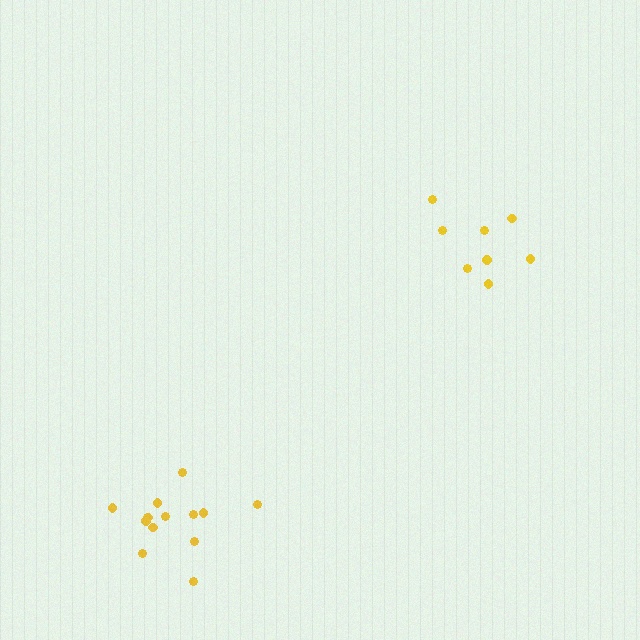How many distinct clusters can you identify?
There are 2 distinct clusters.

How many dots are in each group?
Group 1: 8 dots, Group 2: 14 dots (22 total).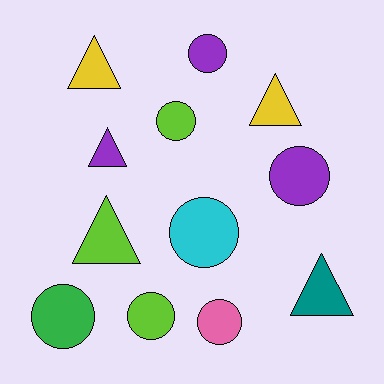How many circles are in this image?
There are 7 circles.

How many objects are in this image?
There are 12 objects.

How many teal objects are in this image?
There is 1 teal object.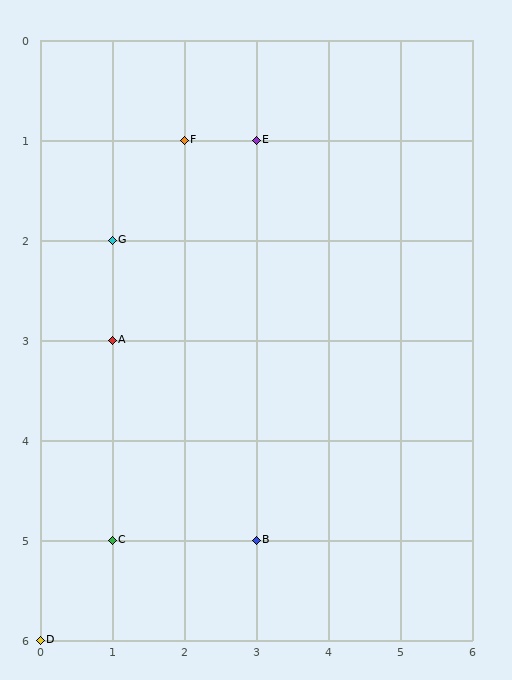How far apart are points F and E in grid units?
Points F and E are 1 column apart.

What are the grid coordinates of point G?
Point G is at grid coordinates (1, 2).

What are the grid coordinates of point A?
Point A is at grid coordinates (1, 3).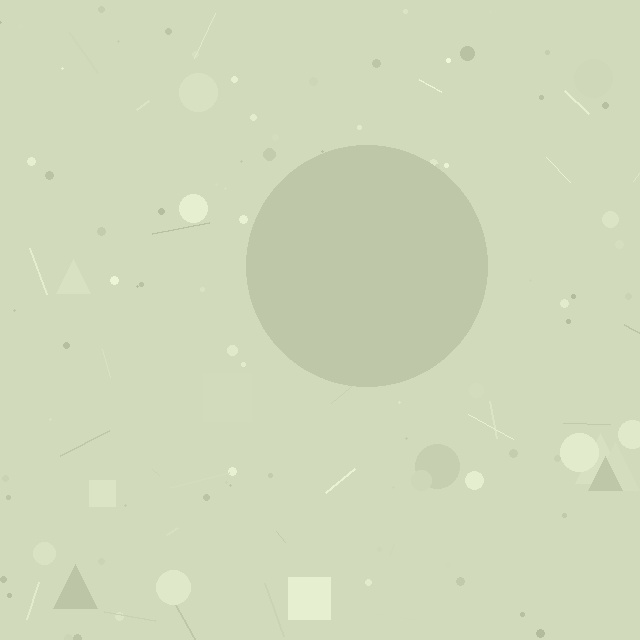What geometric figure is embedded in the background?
A circle is embedded in the background.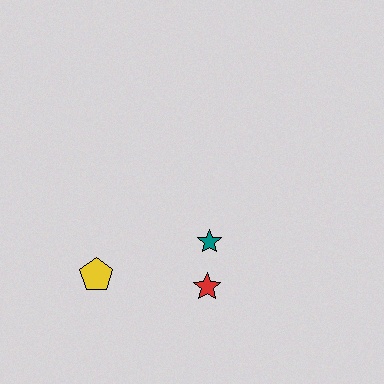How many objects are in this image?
There are 3 objects.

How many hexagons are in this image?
There are no hexagons.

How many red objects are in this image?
There is 1 red object.